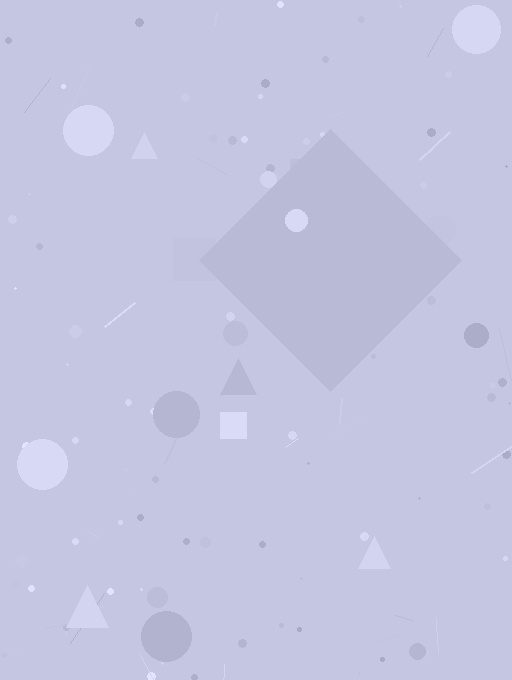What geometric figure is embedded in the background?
A diamond is embedded in the background.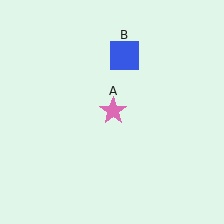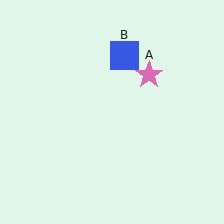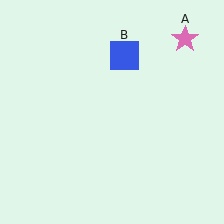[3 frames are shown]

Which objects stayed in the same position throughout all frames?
Blue square (object B) remained stationary.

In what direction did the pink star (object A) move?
The pink star (object A) moved up and to the right.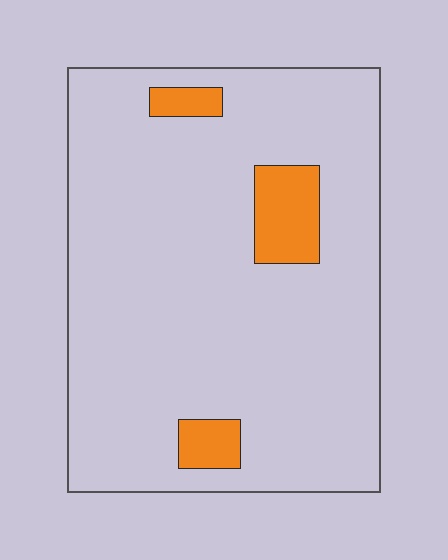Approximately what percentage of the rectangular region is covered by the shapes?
Approximately 10%.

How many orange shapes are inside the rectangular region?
3.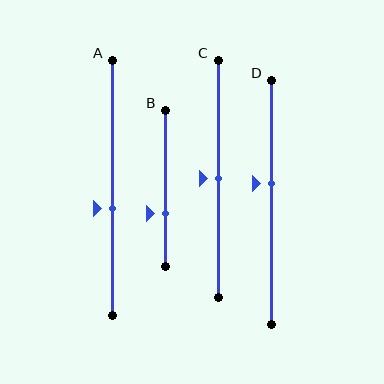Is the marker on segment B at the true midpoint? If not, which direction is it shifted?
No, the marker on segment B is shifted downward by about 16% of the segment length.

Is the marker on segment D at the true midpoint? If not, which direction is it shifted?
No, the marker on segment D is shifted upward by about 8% of the segment length.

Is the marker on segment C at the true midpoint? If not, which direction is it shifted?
Yes, the marker on segment C is at the true midpoint.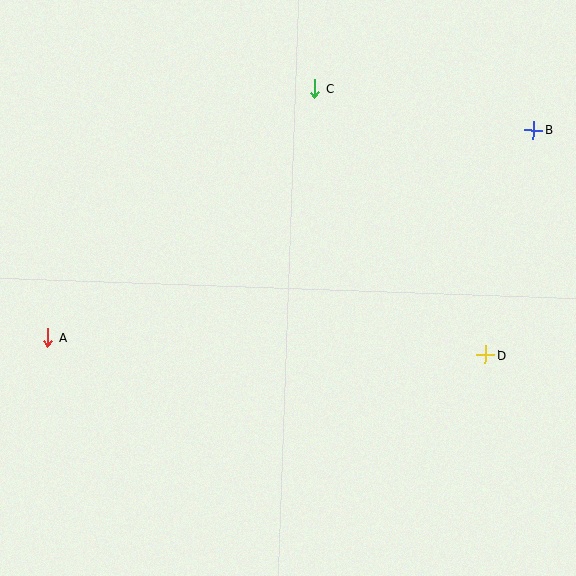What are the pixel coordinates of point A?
Point A is at (48, 337).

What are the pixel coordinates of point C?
Point C is at (315, 88).